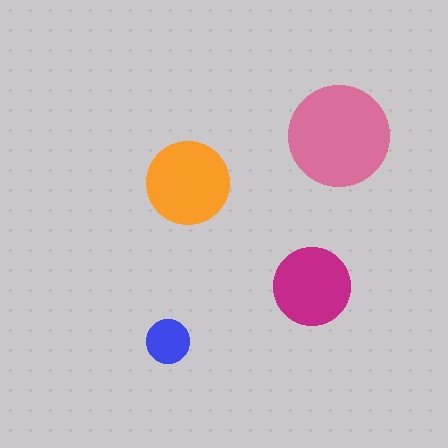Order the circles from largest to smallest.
the pink one, the orange one, the magenta one, the blue one.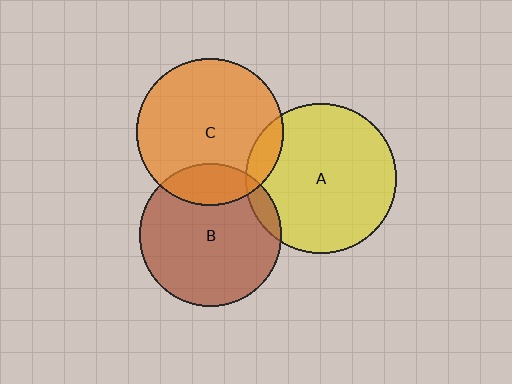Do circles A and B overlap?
Yes.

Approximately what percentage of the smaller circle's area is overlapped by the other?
Approximately 5%.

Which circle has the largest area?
Circle A (yellow).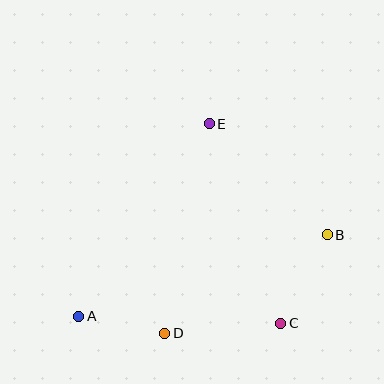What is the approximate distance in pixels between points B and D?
The distance between B and D is approximately 190 pixels.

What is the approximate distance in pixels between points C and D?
The distance between C and D is approximately 116 pixels.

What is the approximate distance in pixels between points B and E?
The distance between B and E is approximately 162 pixels.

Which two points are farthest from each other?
Points A and B are farthest from each other.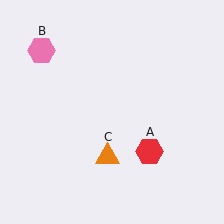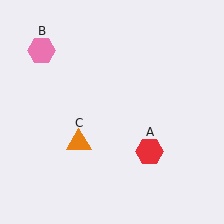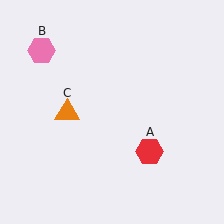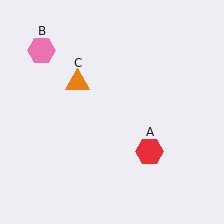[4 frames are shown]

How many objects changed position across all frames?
1 object changed position: orange triangle (object C).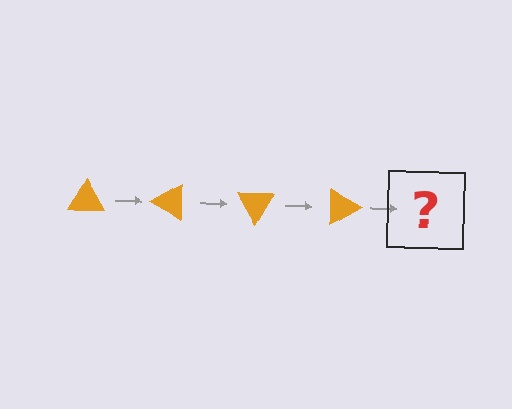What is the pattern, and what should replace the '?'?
The pattern is that the triangle rotates 30 degrees each step. The '?' should be an orange triangle rotated 120 degrees.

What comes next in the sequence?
The next element should be an orange triangle rotated 120 degrees.